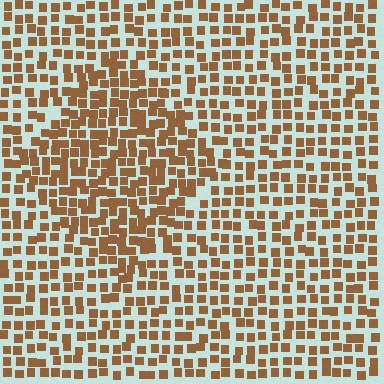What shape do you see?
I see a diamond.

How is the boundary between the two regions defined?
The boundary is defined by a change in element density (approximately 1.5x ratio). All elements are the same color, size, and shape.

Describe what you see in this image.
The image contains small brown elements arranged at two different densities. A diamond-shaped region is visible where the elements are more densely packed than the surrounding area.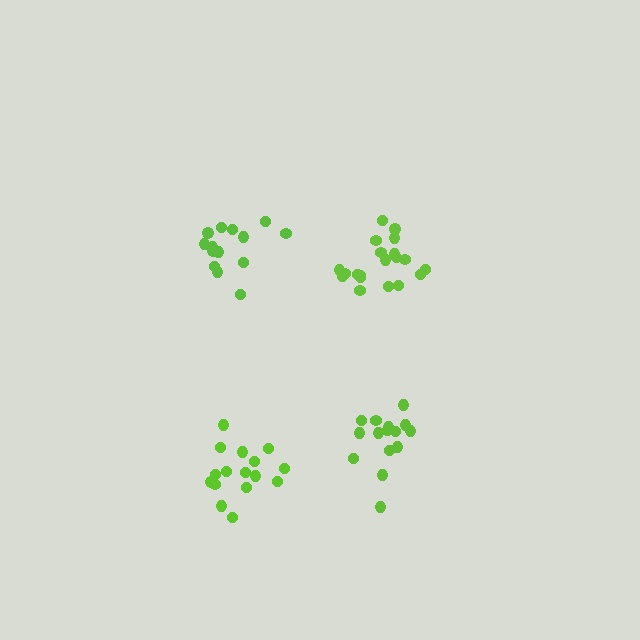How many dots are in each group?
Group 1: 14 dots, Group 2: 20 dots, Group 3: 15 dots, Group 4: 16 dots (65 total).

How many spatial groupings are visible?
There are 4 spatial groupings.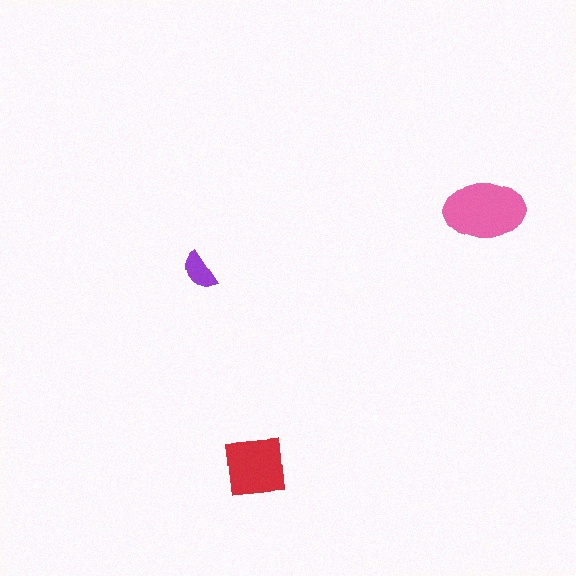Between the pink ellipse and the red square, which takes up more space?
The pink ellipse.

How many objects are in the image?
There are 3 objects in the image.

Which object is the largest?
The pink ellipse.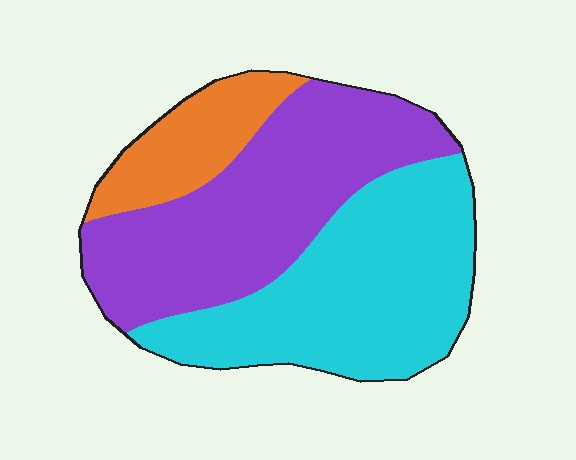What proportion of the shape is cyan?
Cyan takes up about two fifths (2/5) of the shape.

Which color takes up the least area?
Orange, at roughly 15%.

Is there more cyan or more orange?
Cyan.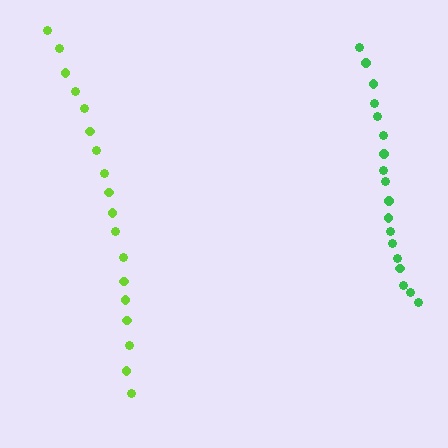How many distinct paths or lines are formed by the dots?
There are 2 distinct paths.